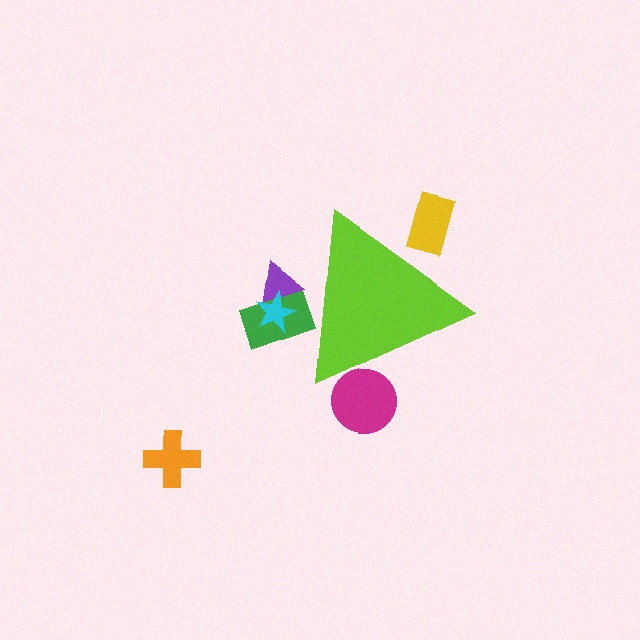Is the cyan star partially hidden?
Yes, the cyan star is partially hidden behind the lime triangle.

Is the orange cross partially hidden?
No, the orange cross is fully visible.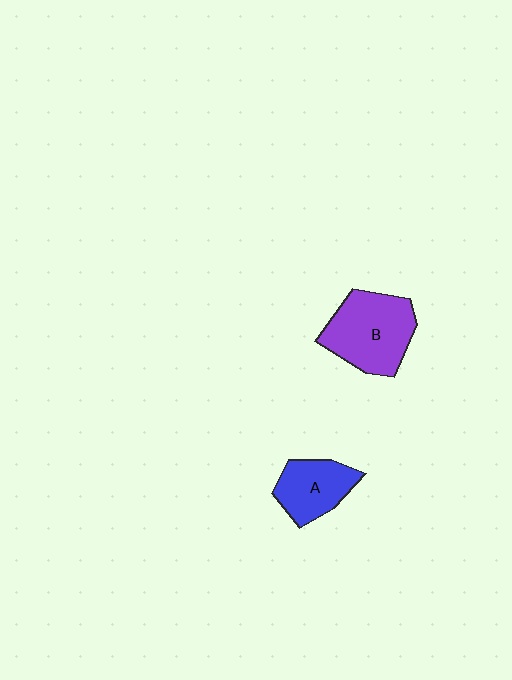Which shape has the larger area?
Shape B (purple).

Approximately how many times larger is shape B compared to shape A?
Approximately 1.5 times.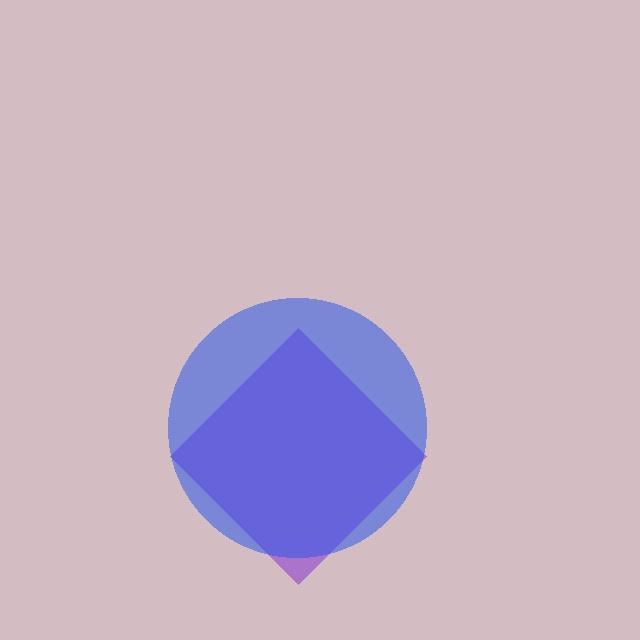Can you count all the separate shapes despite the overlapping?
Yes, there are 2 separate shapes.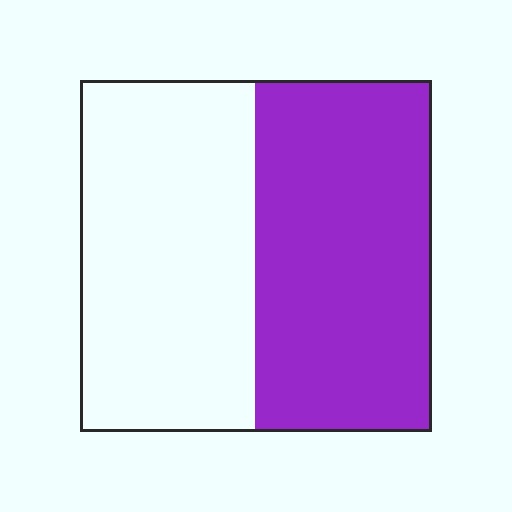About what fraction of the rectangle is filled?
About one half (1/2).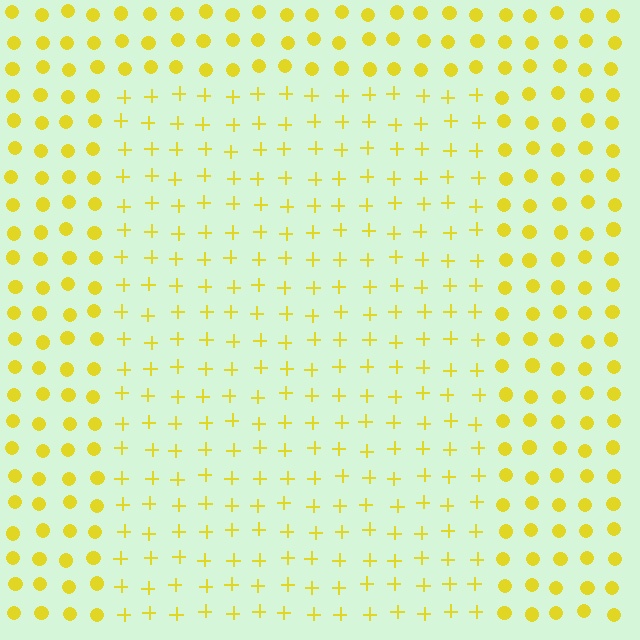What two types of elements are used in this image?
The image uses plus signs inside the rectangle region and circles outside it.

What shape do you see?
I see a rectangle.